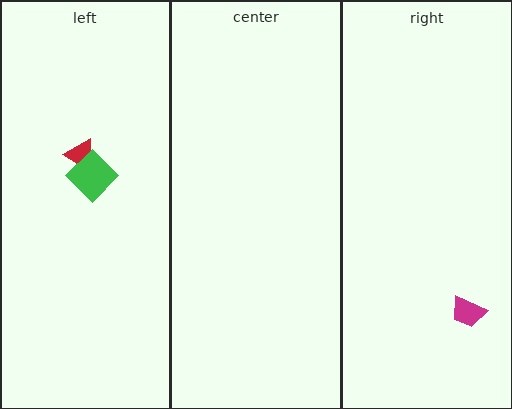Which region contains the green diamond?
The left region.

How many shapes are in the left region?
2.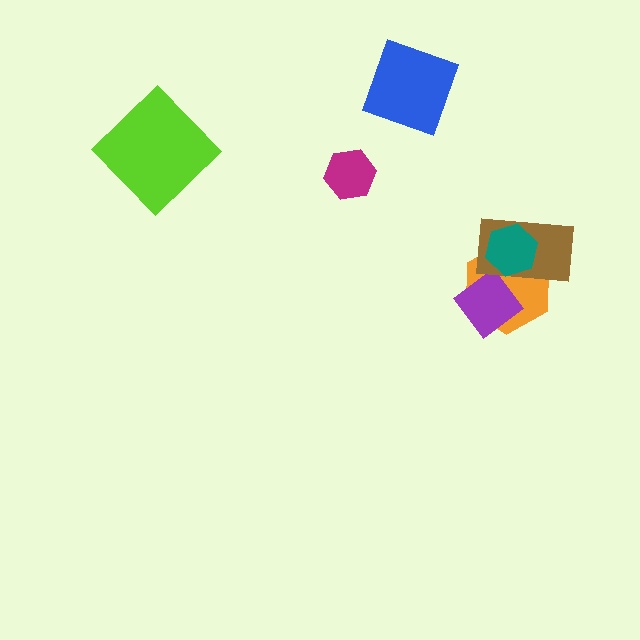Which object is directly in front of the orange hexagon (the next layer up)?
The purple diamond is directly in front of the orange hexagon.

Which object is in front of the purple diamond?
The brown rectangle is in front of the purple diamond.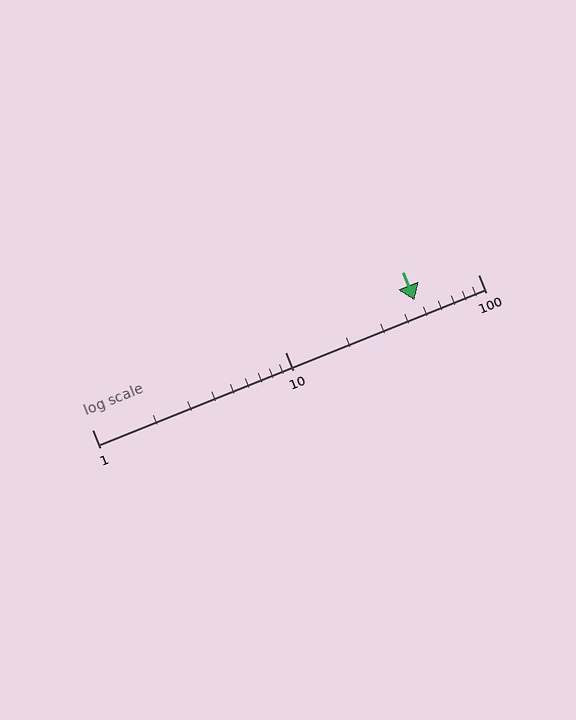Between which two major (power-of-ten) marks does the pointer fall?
The pointer is between 10 and 100.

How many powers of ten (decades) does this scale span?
The scale spans 2 decades, from 1 to 100.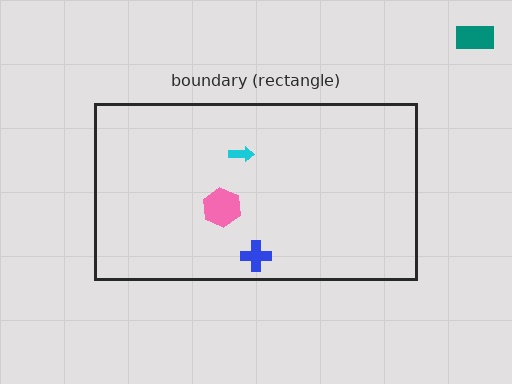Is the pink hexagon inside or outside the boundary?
Inside.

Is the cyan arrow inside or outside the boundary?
Inside.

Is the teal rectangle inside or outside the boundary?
Outside.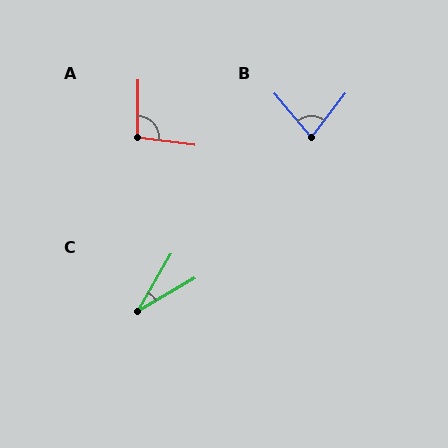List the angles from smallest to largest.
C (30°), B (78°), A (97°).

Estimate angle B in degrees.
Approximately 78 degrees.